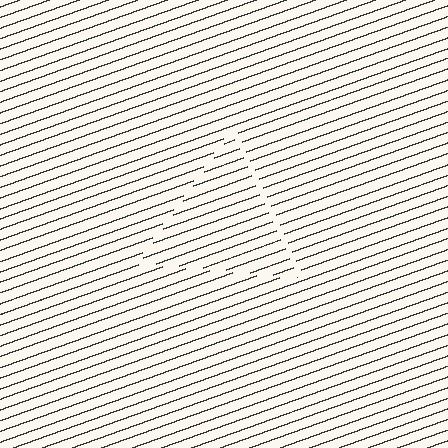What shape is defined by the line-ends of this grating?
An illusory triangle. The interior of the shape contains the same grating, shifted by half a period — the contour is defined by the phase discontinuity where line-ends from the inner and outer gratings abut.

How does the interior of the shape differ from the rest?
The interior of the shape contains the same grating, shifted by half a period — the contour is defined by the phase discontinuity where line-ends from the inner and outer gratings abut.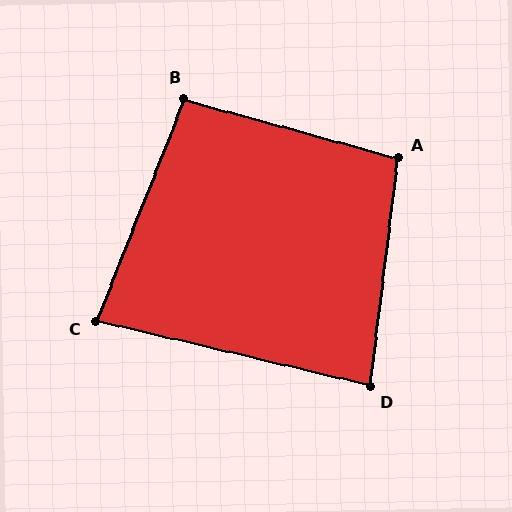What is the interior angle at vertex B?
Approximately 96 degrees (obtuse).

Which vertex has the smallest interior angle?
C, at approximately 82 degrees.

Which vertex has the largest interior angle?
A, at approximately 98 degrees.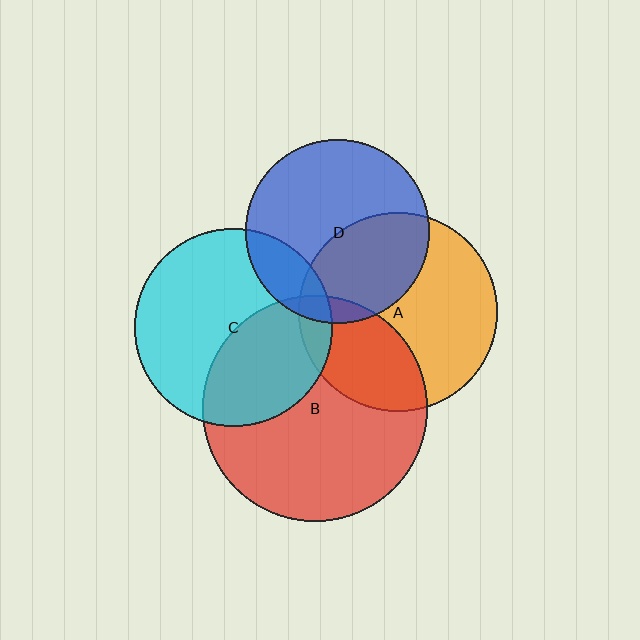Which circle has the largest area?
Circle B (red).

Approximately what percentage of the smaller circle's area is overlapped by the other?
Approximately 10%.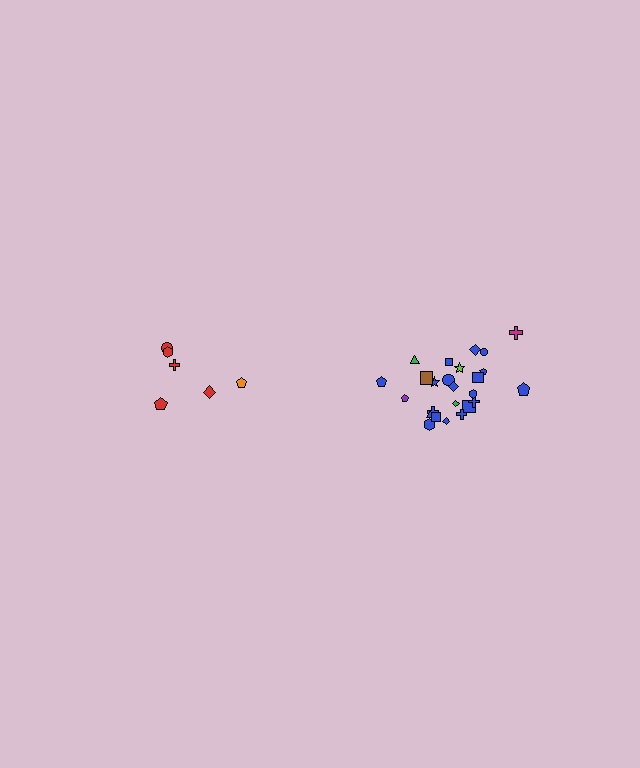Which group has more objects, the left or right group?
The right group.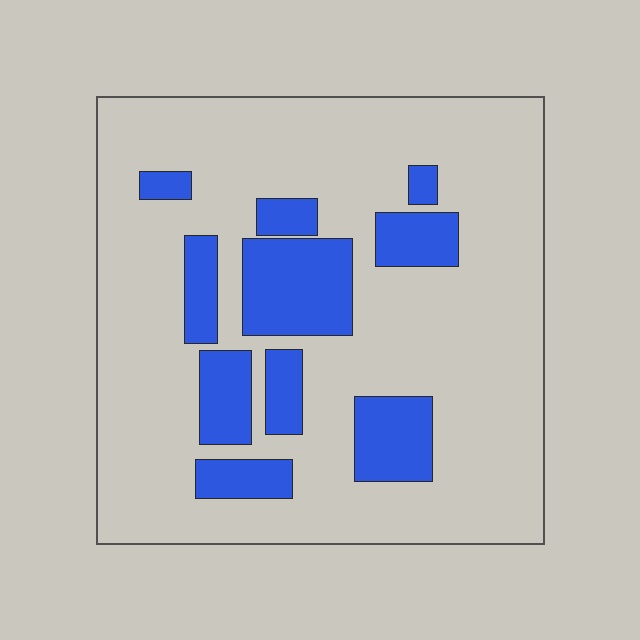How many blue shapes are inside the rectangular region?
10.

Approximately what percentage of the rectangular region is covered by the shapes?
Approximately 20%.